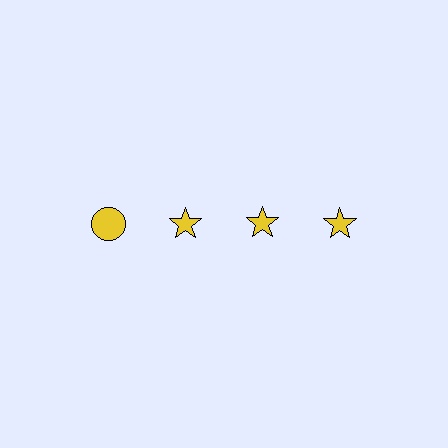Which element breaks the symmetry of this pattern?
The yellow circle in the top row, leftmost column breaks the symmetry. All other shapes are yellow stars.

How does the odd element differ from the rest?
It has a different shape: circle instead of star.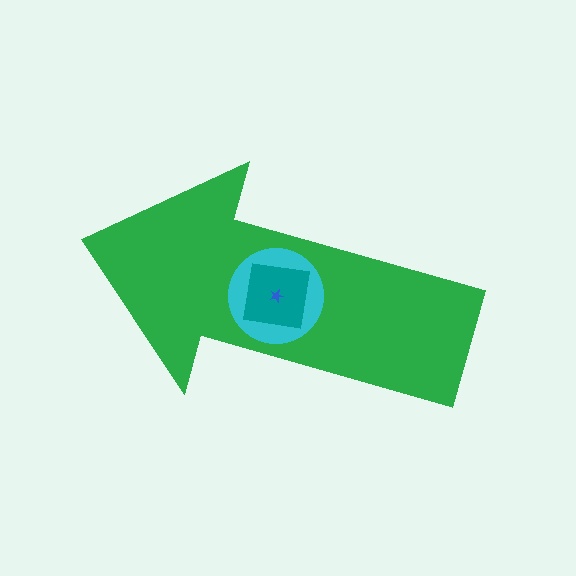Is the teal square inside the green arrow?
Yes.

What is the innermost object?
The blue star.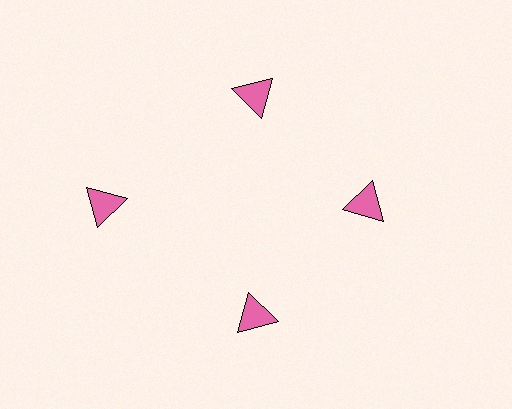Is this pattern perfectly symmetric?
No. The 4 pink triangles are arranged in a ring, but one element near the 9 o'clock position is pushed outward from the center, breaking the 4-fold rotational symmetry.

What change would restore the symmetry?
The symmetry would be restored by moving it inward, back onto the ring so that all 4 triangles sit at equal angles and equal distance from the center.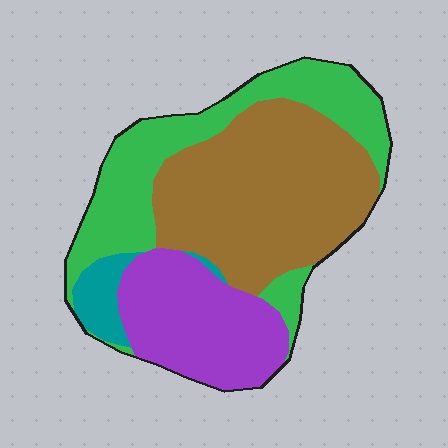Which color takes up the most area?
Brown, at roughly 40%.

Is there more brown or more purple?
Brown.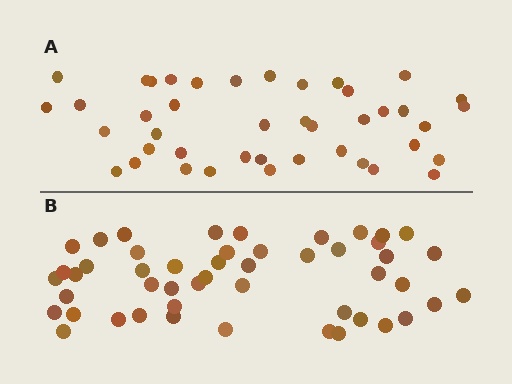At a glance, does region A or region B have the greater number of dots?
Region B (the bottom region) has more dots.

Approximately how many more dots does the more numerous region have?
Region B has roughly 8 or so more dots than region A.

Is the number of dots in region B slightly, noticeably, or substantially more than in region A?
Region B has only slightly more — the two regions are fairly close. The ratio is roughly 1.2 to 1.